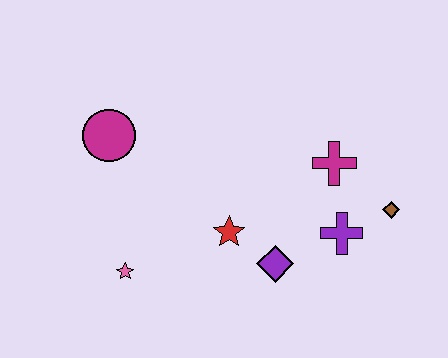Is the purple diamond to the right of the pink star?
Yes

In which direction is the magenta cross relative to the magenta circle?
The magenta cross is to the right of the magenta circle.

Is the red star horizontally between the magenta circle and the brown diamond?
Yes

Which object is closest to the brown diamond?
The purple cross is closest to the brown diamond.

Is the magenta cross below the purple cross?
No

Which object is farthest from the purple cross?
The magenta circle is farthest from the purple cross.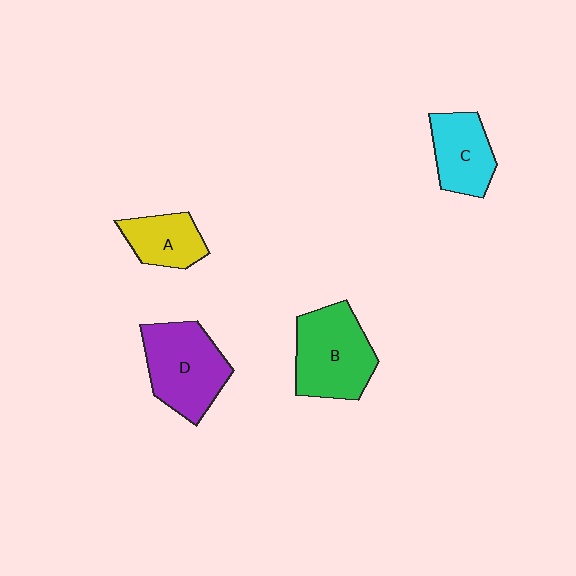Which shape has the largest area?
Shape B (green).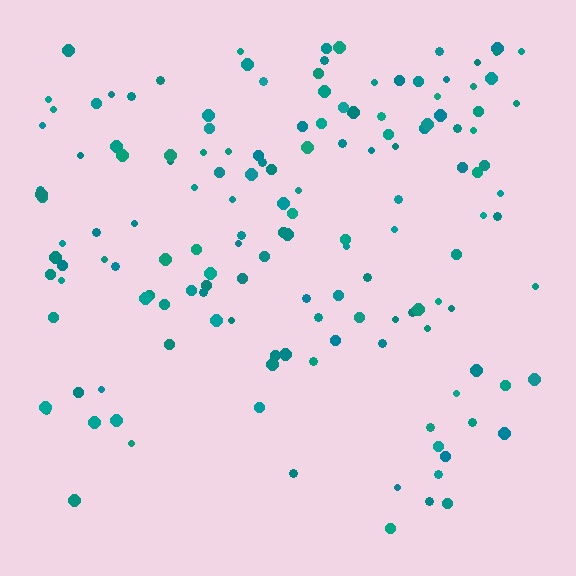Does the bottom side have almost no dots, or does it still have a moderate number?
Still a moderate number, just noticeably fewer than the top.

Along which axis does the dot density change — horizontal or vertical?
Vertical.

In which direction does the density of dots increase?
From bottom to top, with the top side densest.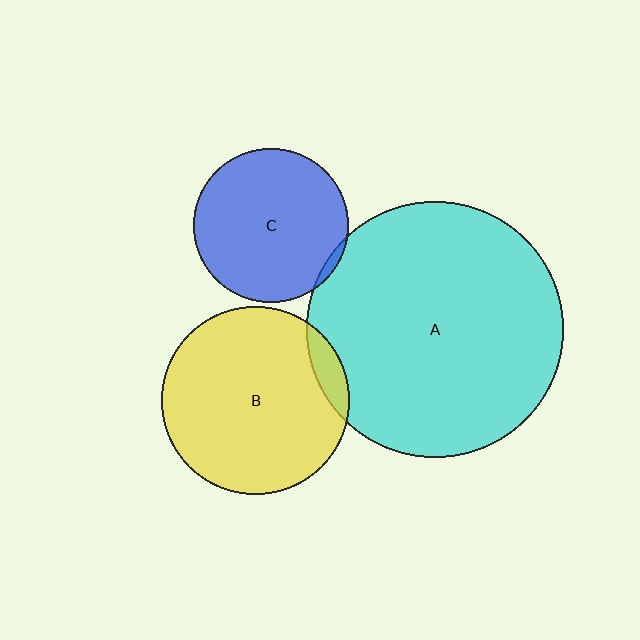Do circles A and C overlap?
Yes.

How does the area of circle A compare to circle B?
Approximately 1.9 times.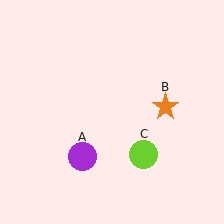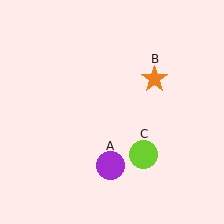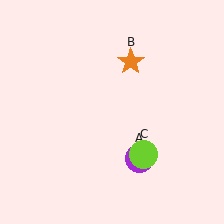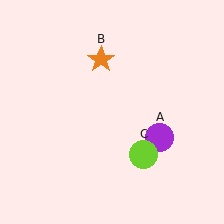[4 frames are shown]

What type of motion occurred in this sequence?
The purple circle (object A), orange star (object B) rotated counterclockwise around the center of the scene.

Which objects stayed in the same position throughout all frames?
Lime circle (object C) remained stationary.